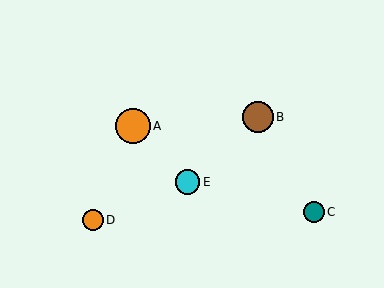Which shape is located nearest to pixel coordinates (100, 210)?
The orange circle (labeled D) at (93, 220) is nearest to that location.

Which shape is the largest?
The orange circle (labeled A) is the largest.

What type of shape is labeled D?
Shape D is an orange circle.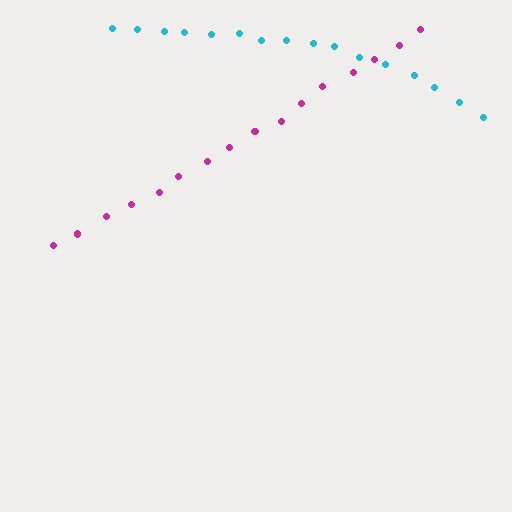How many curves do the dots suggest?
There are 2 distinct paths.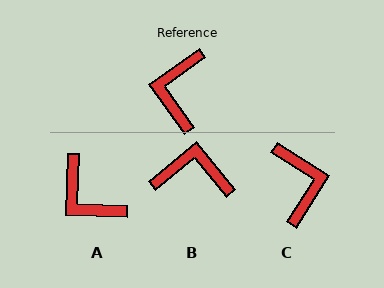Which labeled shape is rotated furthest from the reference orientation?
C, about 158 degrees away.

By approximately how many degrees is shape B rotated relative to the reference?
Approximately 86 degrees clockwise.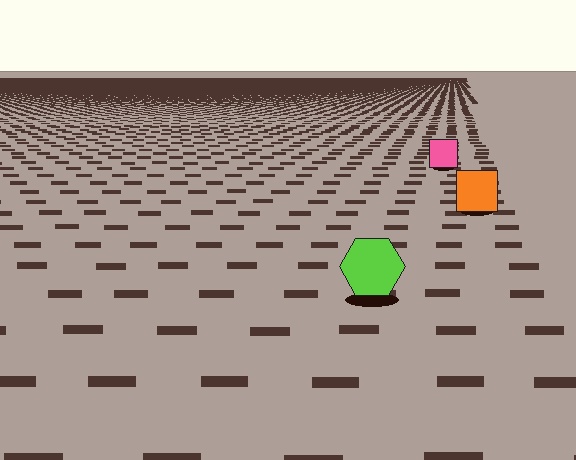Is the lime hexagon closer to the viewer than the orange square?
Yes. The lime hexagon is closer — you can tell from the texture gradient: the ground texture is coarser near it.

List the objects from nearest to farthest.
From nearest to farthest: the lime hexagon, the orange square, the pink square.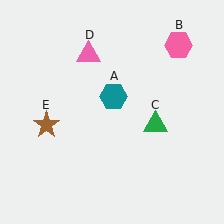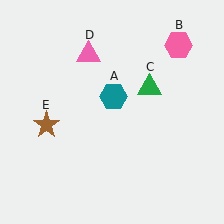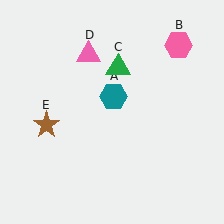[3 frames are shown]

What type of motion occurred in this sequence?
The green triangle (object C) rotated counterclockwise around the center of the scene.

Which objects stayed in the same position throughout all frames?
Teal hexagon (object A) and pink hexagon (object B) and pink triangle (object D) and brown star (object E) remained stationary.